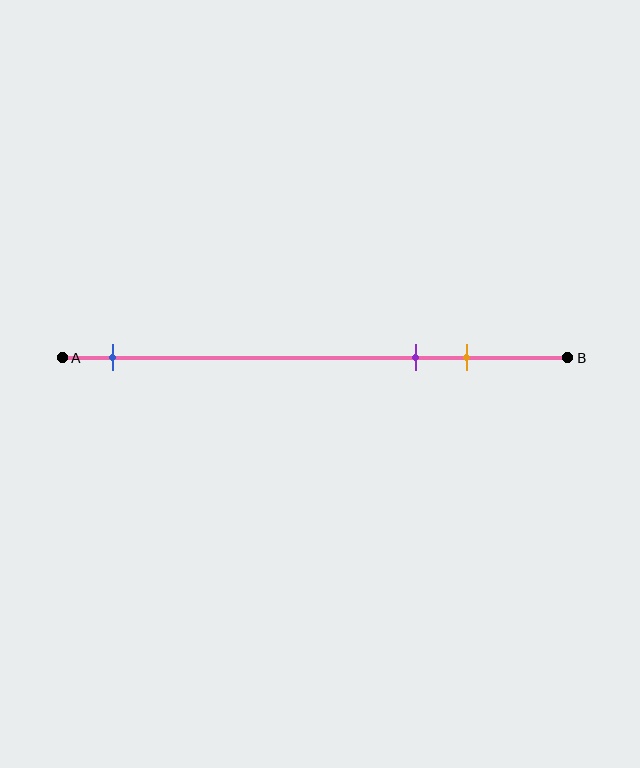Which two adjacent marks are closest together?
The purple and orange marks are the closest adjacent pair.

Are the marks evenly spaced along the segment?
No, the marks are not evenly spaced.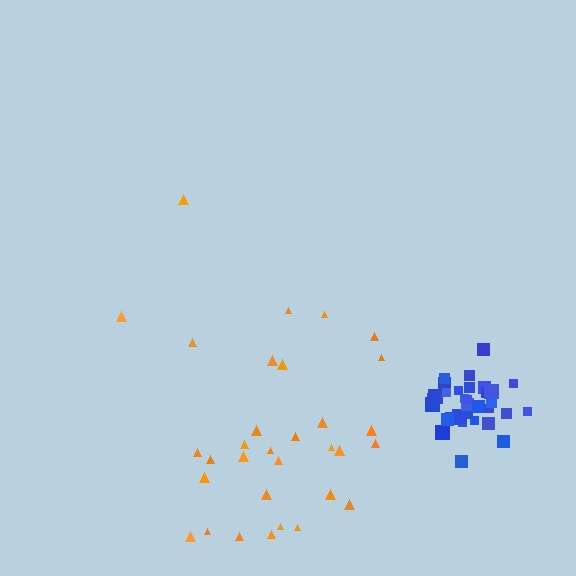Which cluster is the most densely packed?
Blue.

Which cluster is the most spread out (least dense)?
Orange.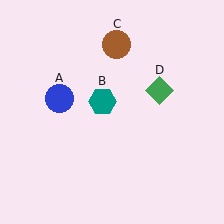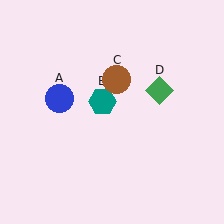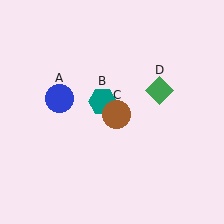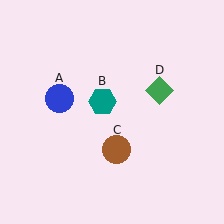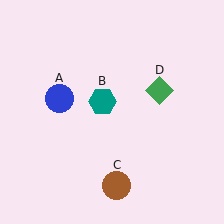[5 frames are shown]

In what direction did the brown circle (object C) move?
The brown circle (object C) moved down.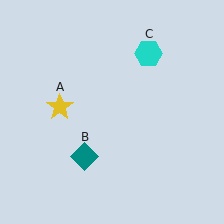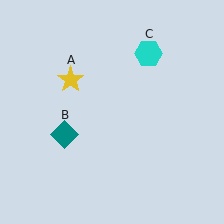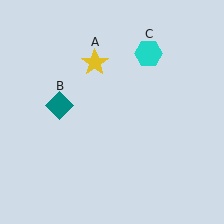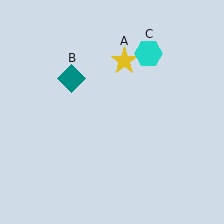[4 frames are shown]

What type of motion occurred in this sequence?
The yellow star (object A), teal diamond (object B) rotated clockwise around the center of the scene.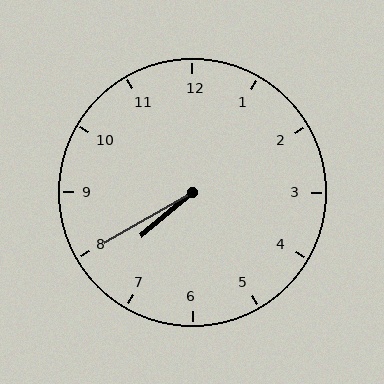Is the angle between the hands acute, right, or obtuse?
It is acute.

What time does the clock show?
7:40.